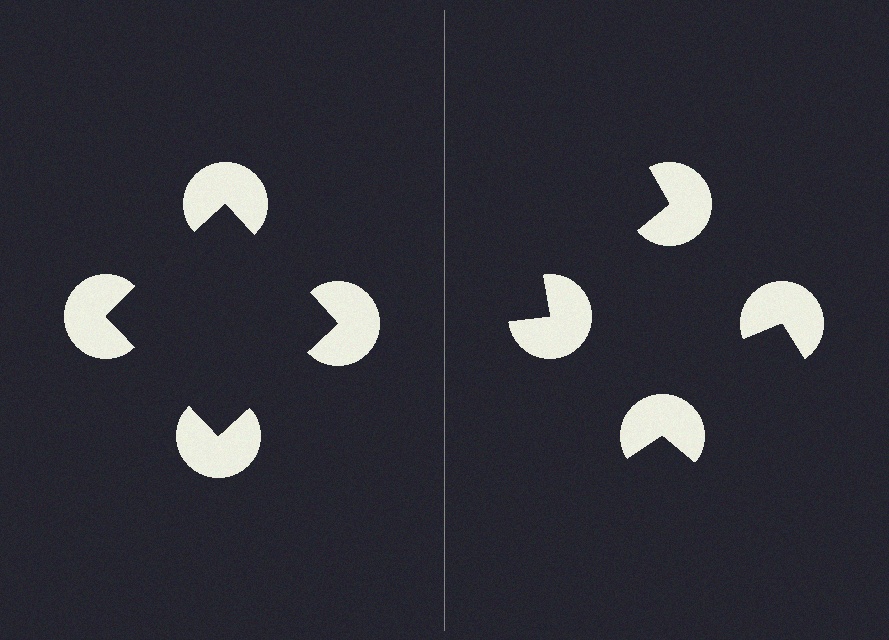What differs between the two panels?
The pac-man discs are positioned identically on both sides; only the wedge orientations differ. On the left they align to a square; on the right they are misaligned.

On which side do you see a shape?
An illusory square appears on the left side. On the right side the wedge cuts are rotated, so no coherent shape forms.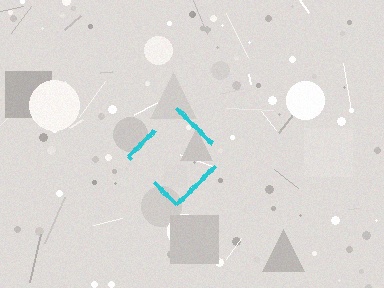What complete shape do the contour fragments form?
The contour fragments form a diamond.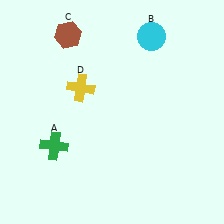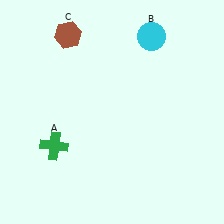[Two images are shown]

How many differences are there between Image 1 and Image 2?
There is 1 difference between the two images.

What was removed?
The yellow cross (D) was removed in Image 2.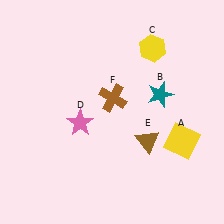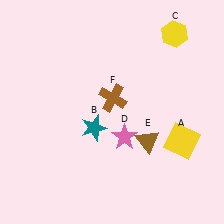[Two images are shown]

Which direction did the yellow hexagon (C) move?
The yellow hexagon (C) moved right.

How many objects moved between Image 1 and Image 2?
3 objects moved between the two images.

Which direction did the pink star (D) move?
The pink star (D) moved right.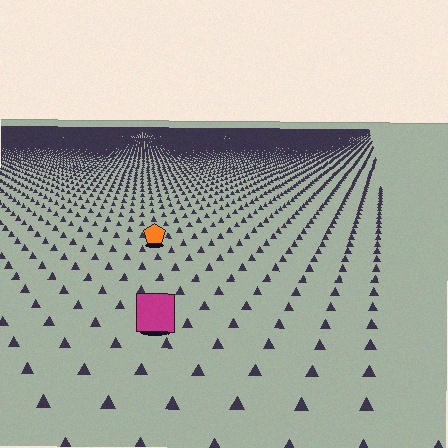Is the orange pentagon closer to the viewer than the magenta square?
No. The magenta square is closer — you can tell from the texture gradient: the ground texture is coarser near it.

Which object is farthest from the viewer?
The orange pentagon is farthest from the viewer. It appears smaller and the ground texture around it is denser.